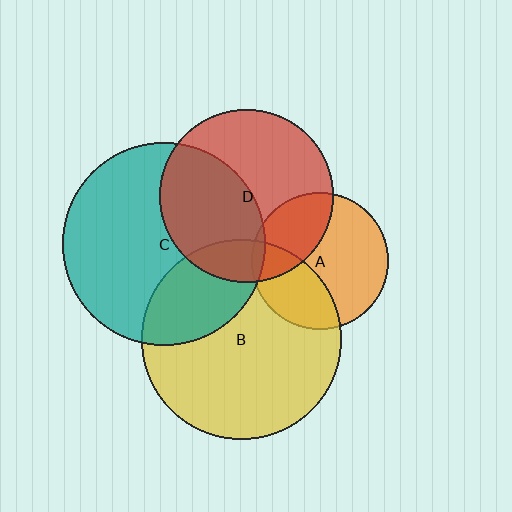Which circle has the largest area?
Circle C (teal).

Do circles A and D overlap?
Yes.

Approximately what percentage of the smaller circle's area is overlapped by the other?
Approximately 30%.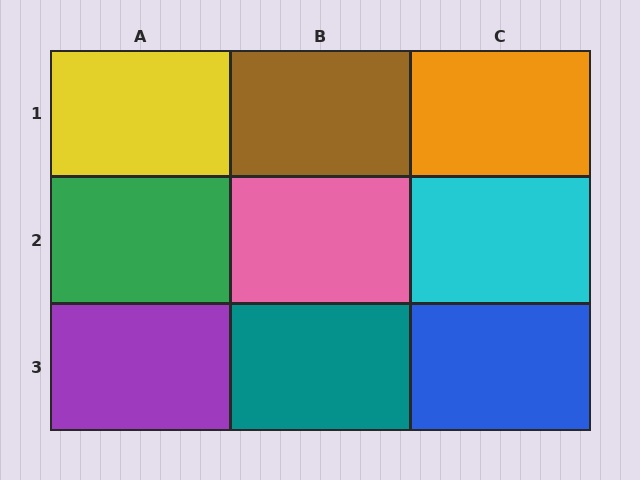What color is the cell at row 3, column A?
Purple.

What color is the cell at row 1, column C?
Orange.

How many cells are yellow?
1 cell is yellow.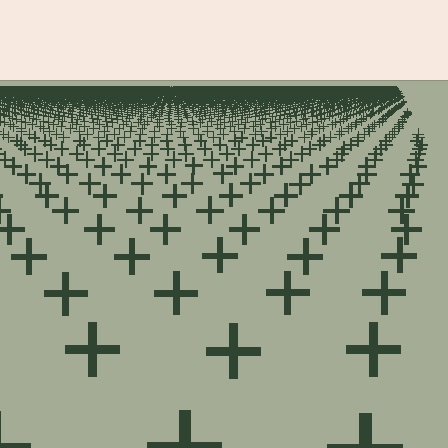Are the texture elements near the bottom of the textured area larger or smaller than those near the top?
Larger. Near the bottom, elements are closer to the viewer and appear at a bigger on-screen size.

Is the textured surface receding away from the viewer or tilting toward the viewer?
The surface is receding away from the viewer. Texture elements get smaller and denser toward the top.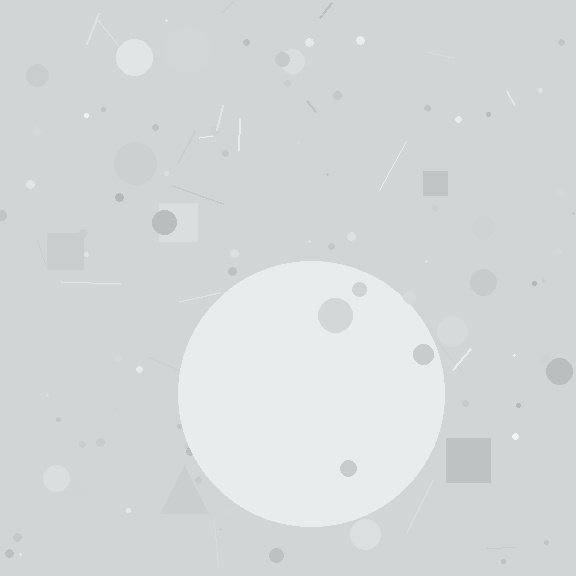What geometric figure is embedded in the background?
A circle is embedded in the background.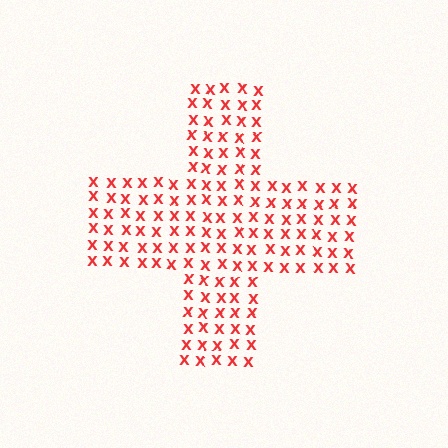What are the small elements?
The small elements are letter X's.